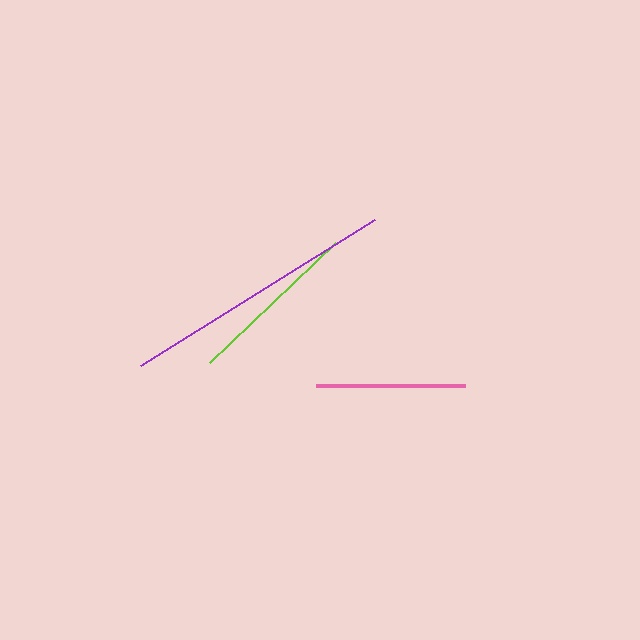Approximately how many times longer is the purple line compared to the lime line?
The purple line is approximately 1.6 times the length of the lime line.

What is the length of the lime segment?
The lime segment is approximately 174 pixels long.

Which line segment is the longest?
The purple line is the longest at approximately 276 pixels.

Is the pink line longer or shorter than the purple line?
The purple line is longer than the pink line.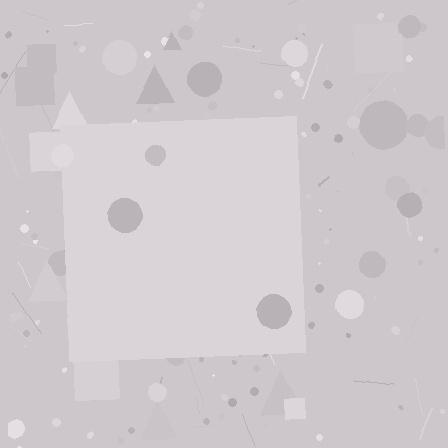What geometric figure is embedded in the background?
A square is embedded in the background.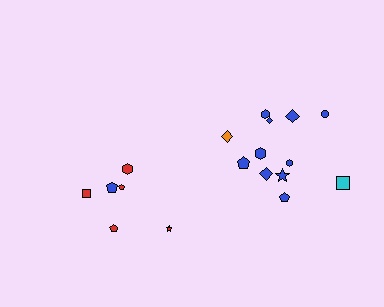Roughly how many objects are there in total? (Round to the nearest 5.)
Roughly 20 objects in total.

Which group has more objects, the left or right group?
The right group.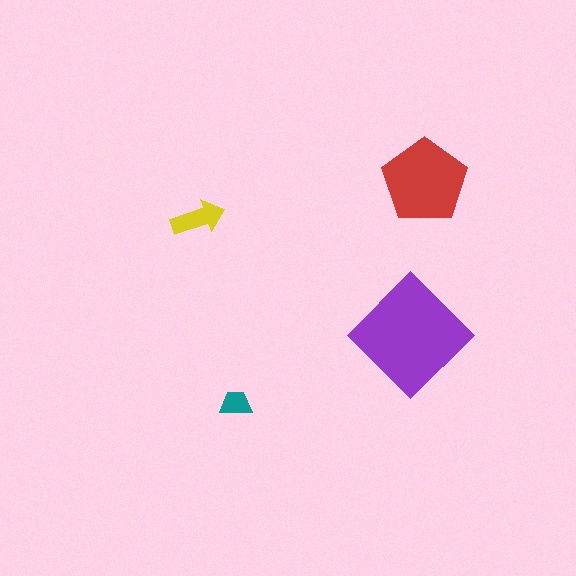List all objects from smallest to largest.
The teal trapezoid, the yellow arrow, the red pentagon, the purple diamond.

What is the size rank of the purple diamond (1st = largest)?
1st.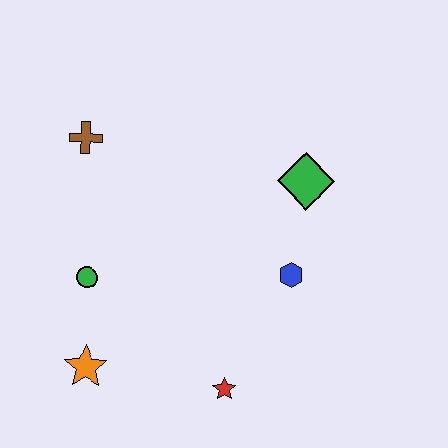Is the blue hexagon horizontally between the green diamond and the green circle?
Yes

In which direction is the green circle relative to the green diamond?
The green circle is to the left of the green diamond.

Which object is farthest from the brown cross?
The red star is farthest from the brown cross.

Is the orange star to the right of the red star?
No